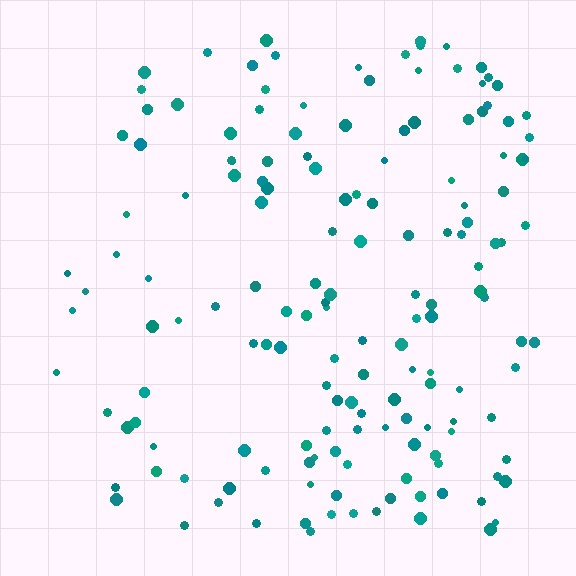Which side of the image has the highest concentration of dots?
The right.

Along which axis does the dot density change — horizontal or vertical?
Horizontal.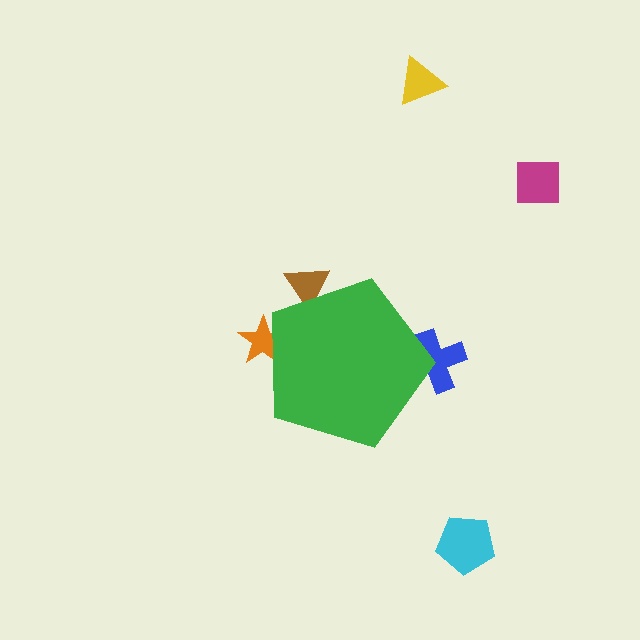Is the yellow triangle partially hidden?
No, the yellow triangle is fully visible.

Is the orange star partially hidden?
Yes, the orange star is partially hidden behind the green pentagon.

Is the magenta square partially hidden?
No, the magenta square is fully visible.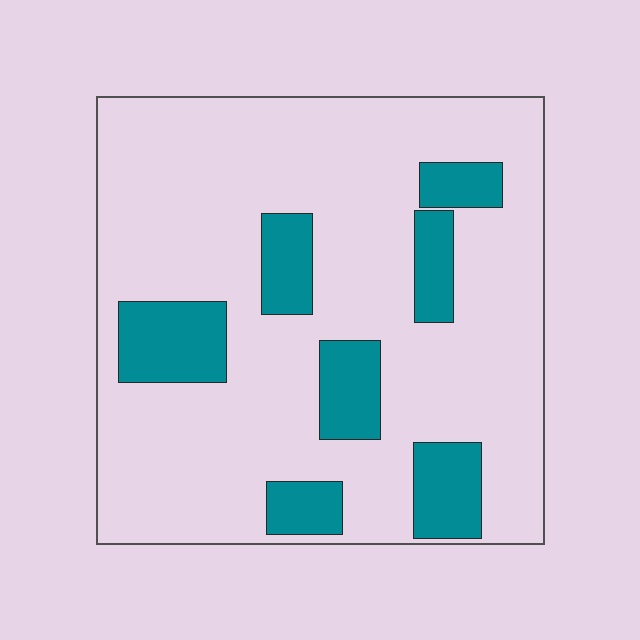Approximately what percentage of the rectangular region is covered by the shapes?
Approximately 20%.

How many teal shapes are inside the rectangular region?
7.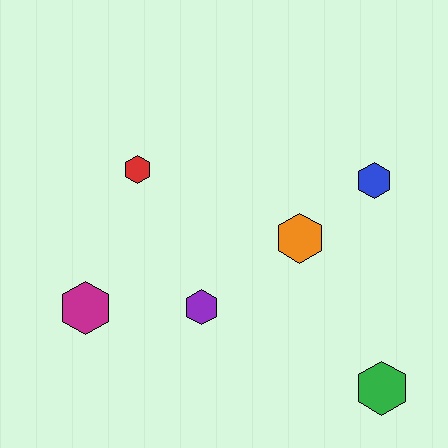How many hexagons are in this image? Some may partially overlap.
There are 6 hexagons.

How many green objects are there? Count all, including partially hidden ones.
There is 1 green object.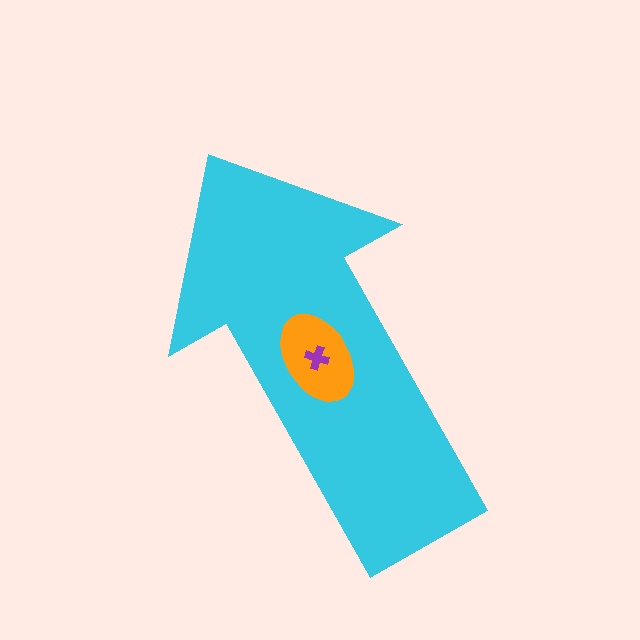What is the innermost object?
The purple cross.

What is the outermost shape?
The cyan arrow.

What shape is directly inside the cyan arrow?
The orange ellipse.